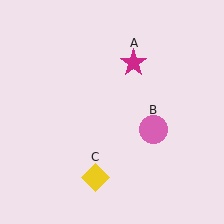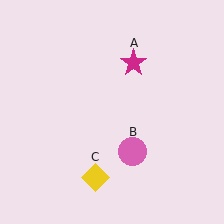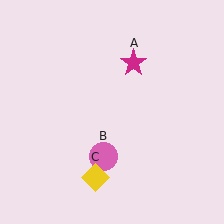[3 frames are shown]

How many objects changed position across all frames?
1 object changed position: pink circle (object B).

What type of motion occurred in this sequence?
The pink circle (object B) rotated clockwise around the center of the scene.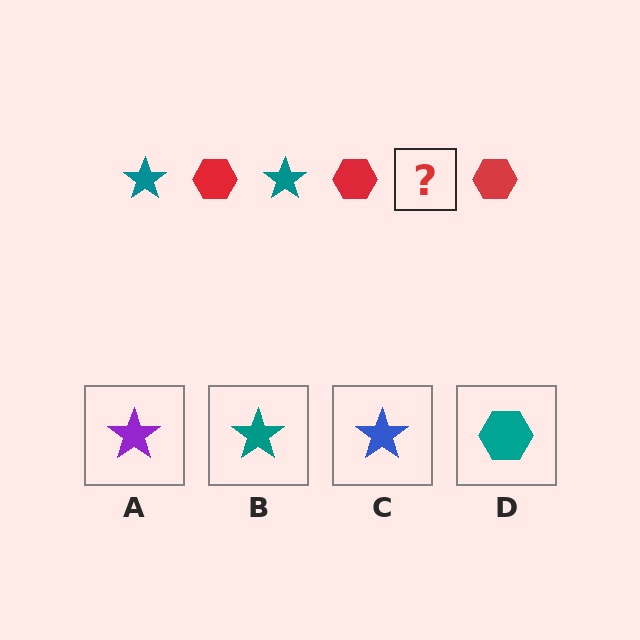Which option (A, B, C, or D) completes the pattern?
B.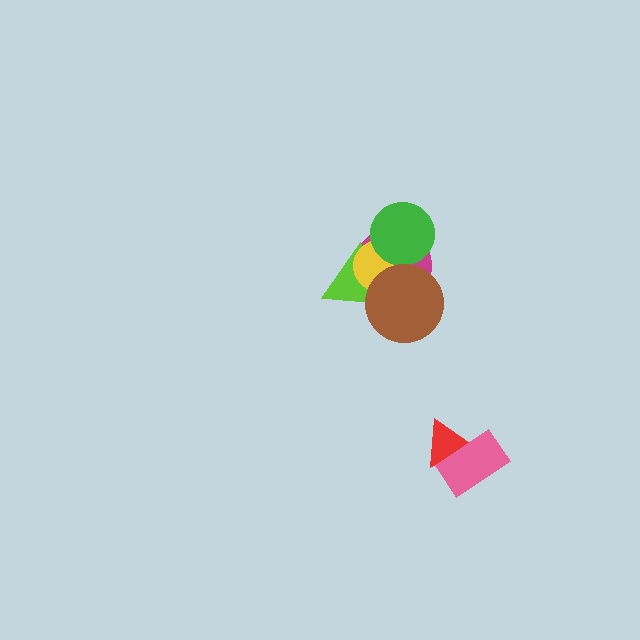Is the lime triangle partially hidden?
Yes, it is partially covered by another shape.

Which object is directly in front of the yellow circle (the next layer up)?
The green circle is directly in front of the yellow circle.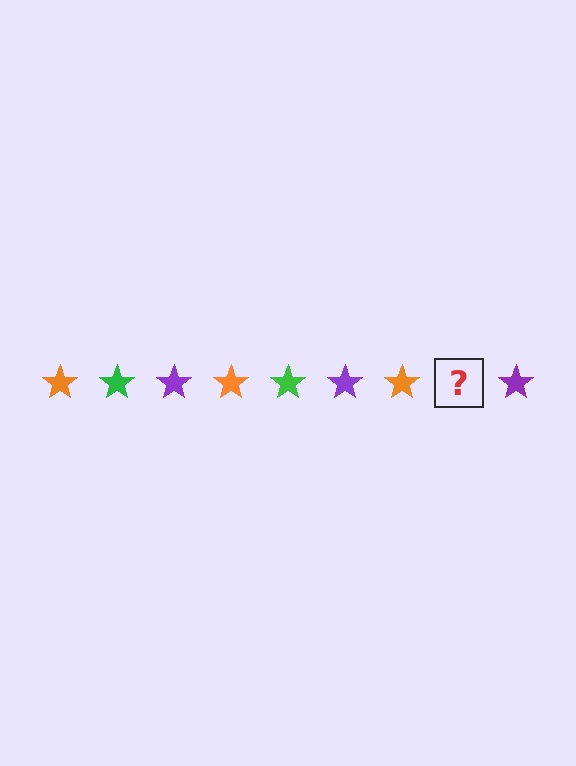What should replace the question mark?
The question mark should be replaced with a green star.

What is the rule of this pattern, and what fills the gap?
The rule is that the pattern cycles through orange, green, purple stars. The gap should be filled with a green star.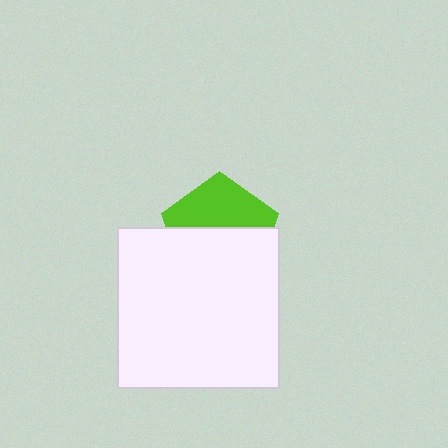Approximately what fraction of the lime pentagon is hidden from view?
Roughly 56% of the lime pentagon is hidden behind the white square.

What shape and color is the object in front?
The object in front is a white square.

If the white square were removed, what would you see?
You would see the complete lime pentagon.